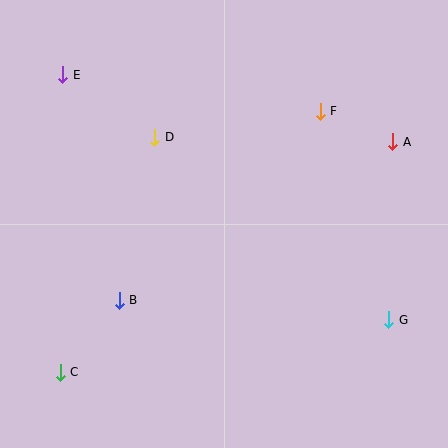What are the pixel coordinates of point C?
Point C is at (60, 372).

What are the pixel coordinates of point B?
Point B is at (119, 300).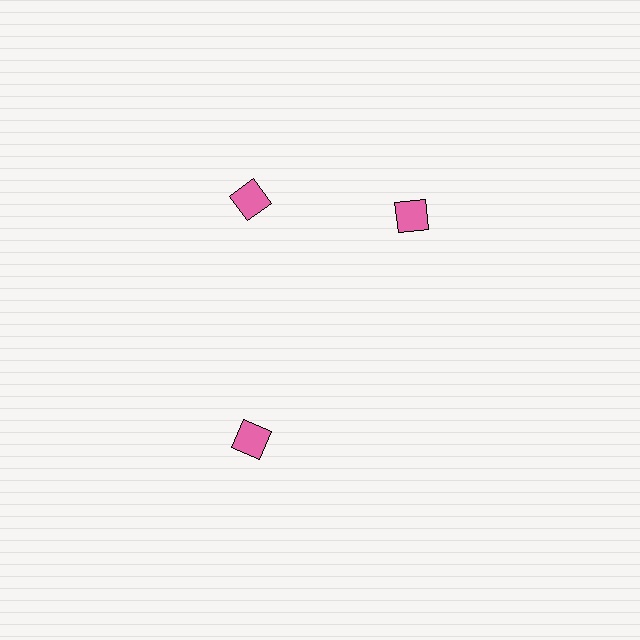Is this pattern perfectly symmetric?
No. The 3 pink diamonds are arranged in a ring, but one element near the 3 o'clock position is rotated out of alignment along the ring, breaking the 3-fold rotational symmetry.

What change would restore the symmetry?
The symmetry would be restored by rotating it back into even spacing with its neighbors so that all 3 diamonds sit at equal angles and equal distance from the center.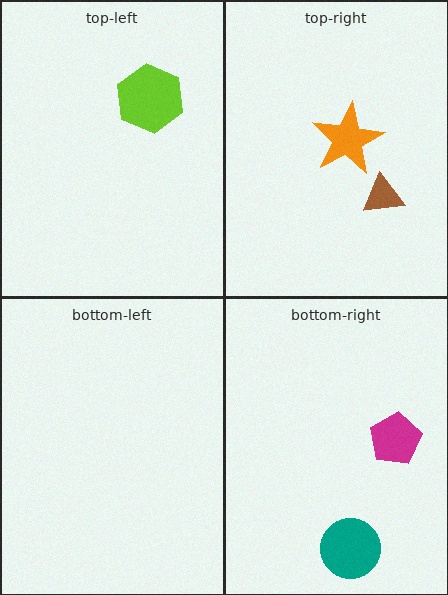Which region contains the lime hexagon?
The top-left region.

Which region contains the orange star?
The top-right region.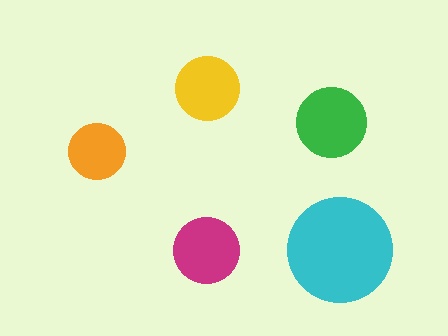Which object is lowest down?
The magenta circle is bottommost.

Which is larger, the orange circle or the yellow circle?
The yellow one.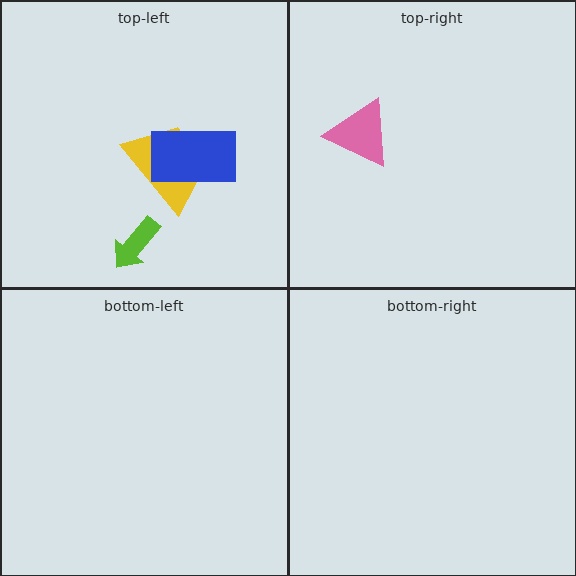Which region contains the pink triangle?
The top-right region.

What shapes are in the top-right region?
The pink triangle.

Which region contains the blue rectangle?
The top-left region.